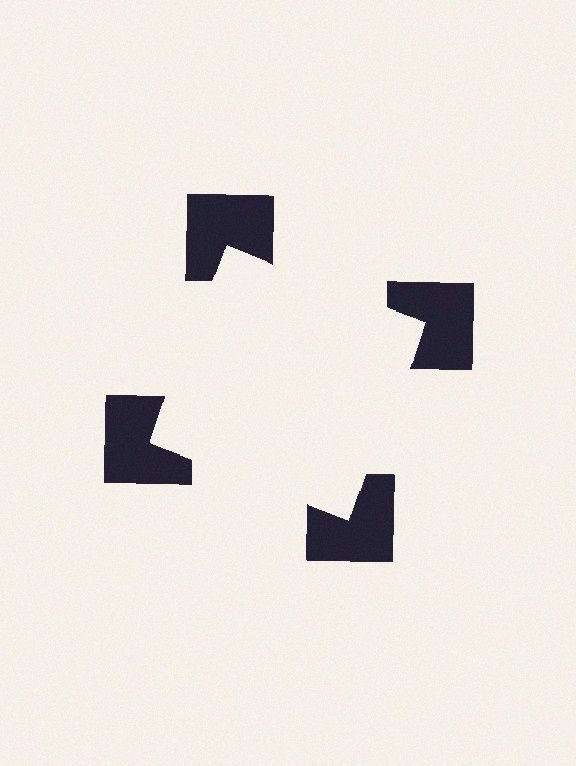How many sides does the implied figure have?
4 sides.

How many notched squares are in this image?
There are 4 — one at each vertex of the illusory square.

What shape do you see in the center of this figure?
An illusory square — its edges are inferred from the aligned wedge cuts in the notched squares, not physically drawn.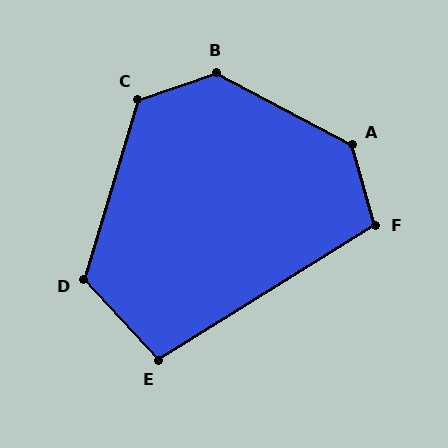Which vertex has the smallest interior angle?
E, at approximately 101 degrees.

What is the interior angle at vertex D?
Approximately 120 degrees (obtuse).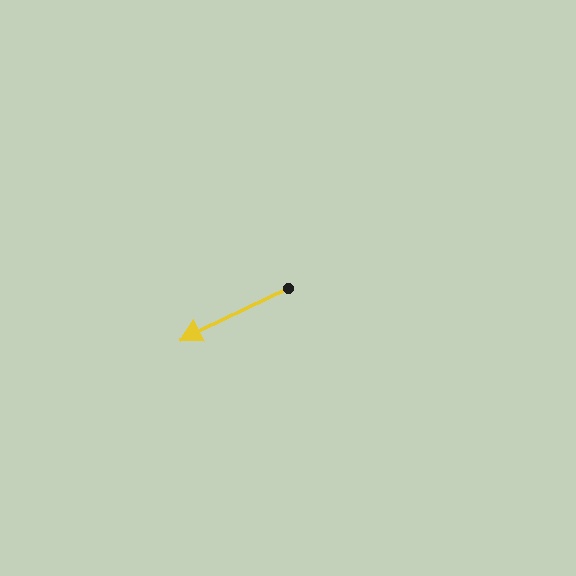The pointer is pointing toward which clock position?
Roughly 8 o'clock.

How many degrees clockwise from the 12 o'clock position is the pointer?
Approximately 244 degrees.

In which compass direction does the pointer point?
Southwest.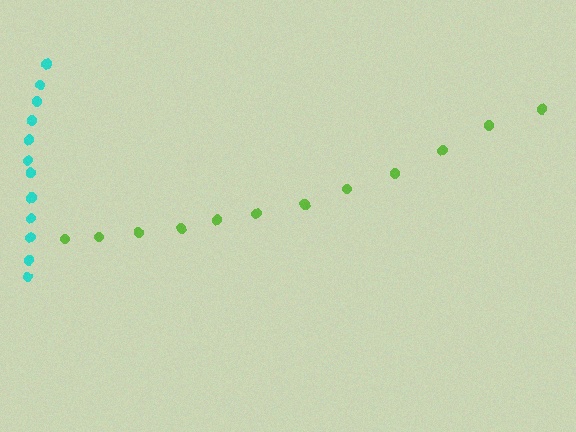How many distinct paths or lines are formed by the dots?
There are 2 distinct paths.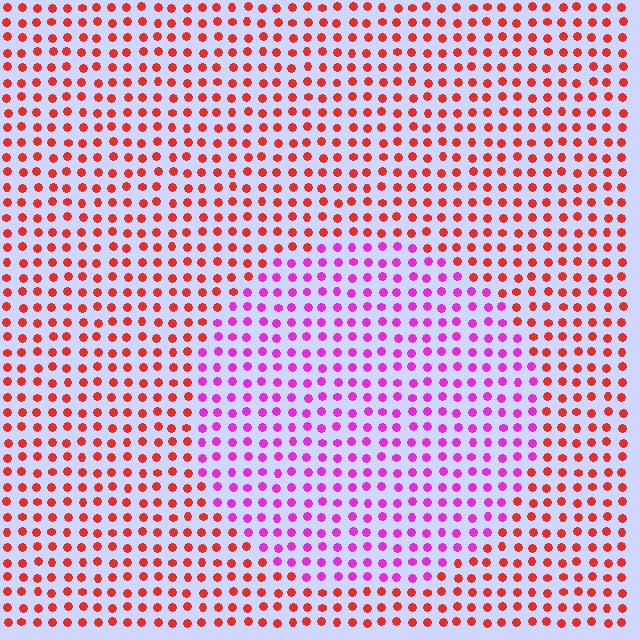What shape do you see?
I see a circle.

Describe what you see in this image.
The image is filled with small red elements in a uniform arrangement. A circle-shaped region is visible where the elements are tinted to a slightly different hue, forming a subtle color boundary.